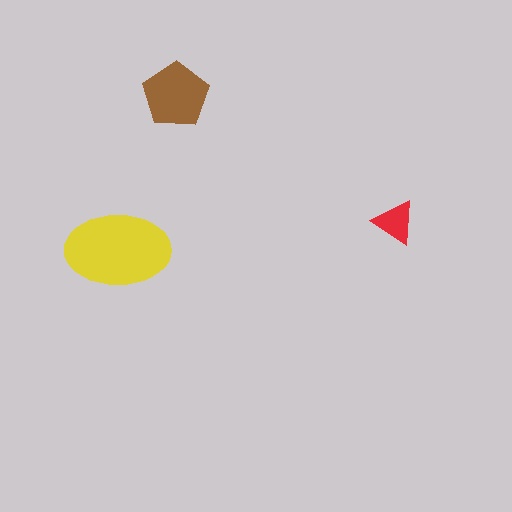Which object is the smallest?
The red triangle.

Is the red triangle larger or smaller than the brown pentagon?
Smaller.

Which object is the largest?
The yellow ellipse.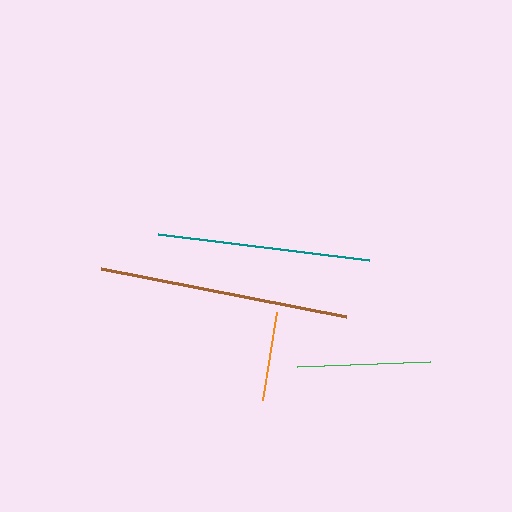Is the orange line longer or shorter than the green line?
The green line is longer than the orange line.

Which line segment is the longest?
The brown line is the longest at approximately 250 pixels.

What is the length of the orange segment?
The orange segment is approximately 89 pixels long.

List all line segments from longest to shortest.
From longest to shortest: brown, teal, green, orange.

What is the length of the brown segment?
The brown segment is approximately 250 pixels long.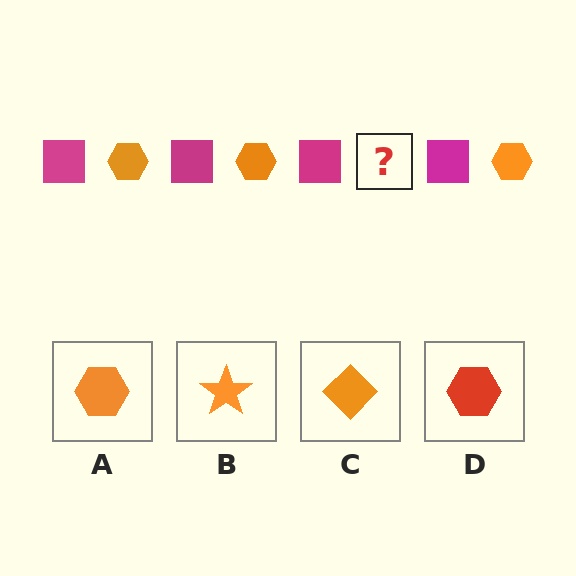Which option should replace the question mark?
Option A.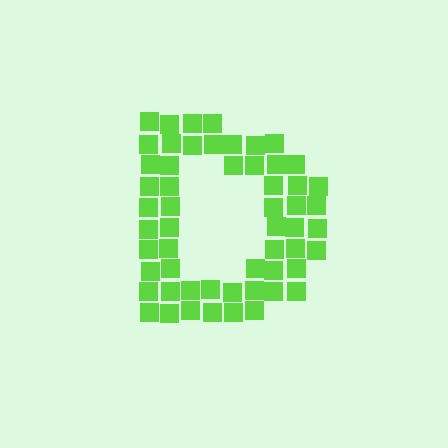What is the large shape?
The large shape is the letter D.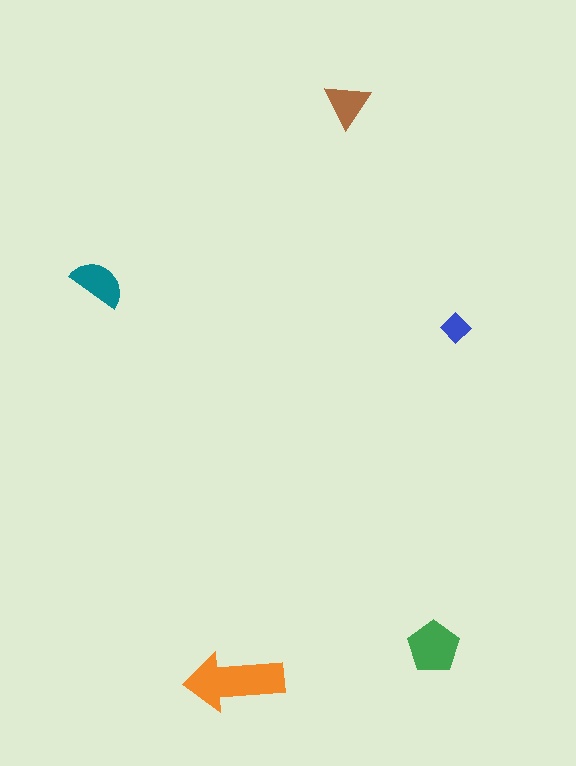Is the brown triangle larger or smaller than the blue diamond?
Larger.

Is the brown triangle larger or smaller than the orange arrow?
Smaller.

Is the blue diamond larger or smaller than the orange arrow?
Smaller.